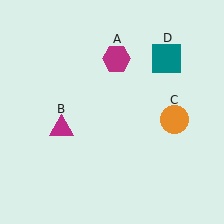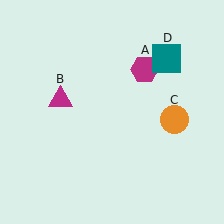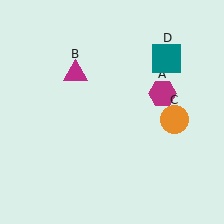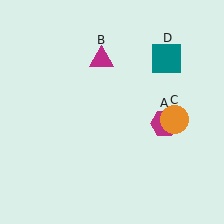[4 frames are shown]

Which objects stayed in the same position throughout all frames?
Orange circle (object C) and teal square (object D) remained stationary.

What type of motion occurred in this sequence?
The magenta hexagon (object A), magenta triangle (object B) rotated clockwise around the center of the scene.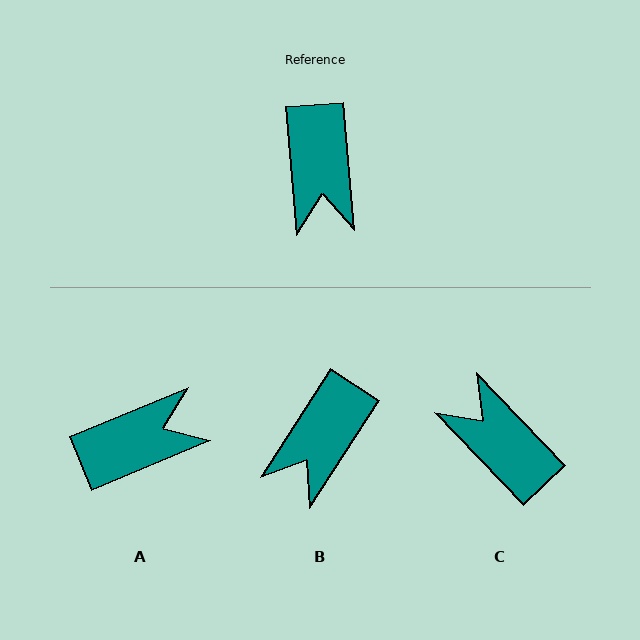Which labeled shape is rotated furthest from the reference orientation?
C, about 141 degrees away.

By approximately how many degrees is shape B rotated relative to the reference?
Approximately 37 degrees clockwise.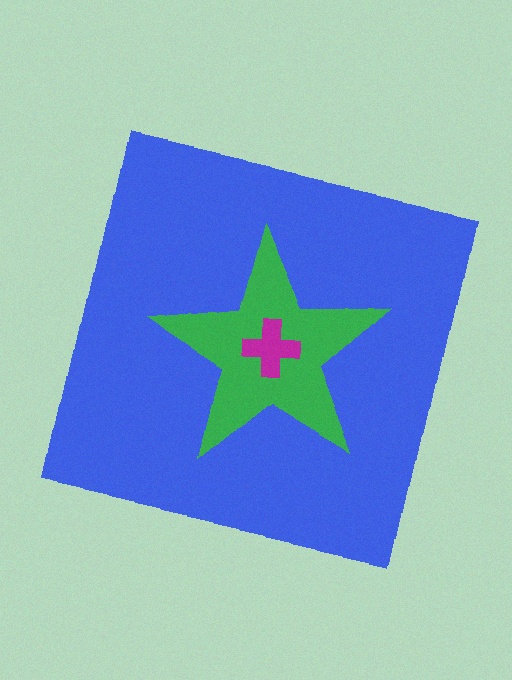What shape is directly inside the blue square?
The green star.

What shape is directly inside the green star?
The magenta cross.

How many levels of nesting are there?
3.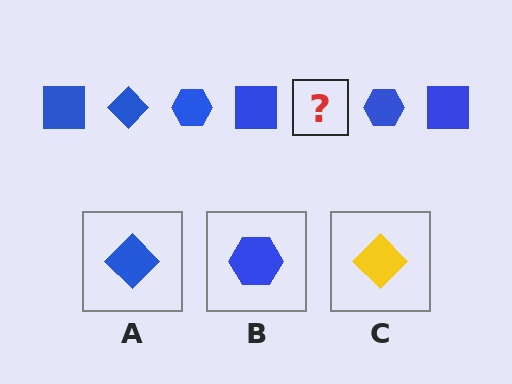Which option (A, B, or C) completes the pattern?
A.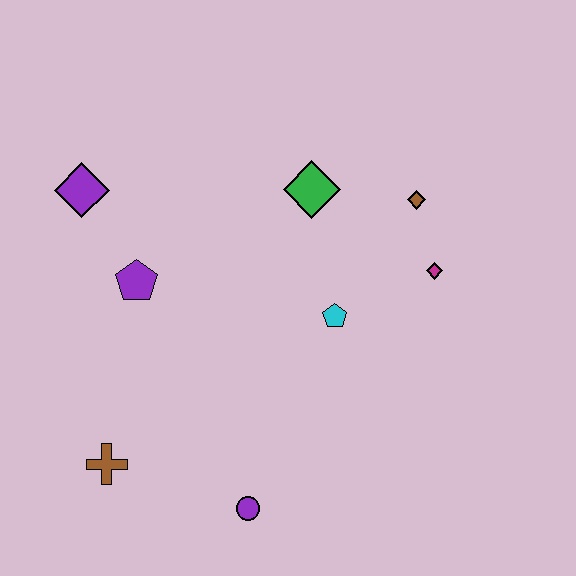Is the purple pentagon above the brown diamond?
No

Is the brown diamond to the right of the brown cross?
Yes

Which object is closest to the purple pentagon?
The purple diamond is closest to the purple pentagon.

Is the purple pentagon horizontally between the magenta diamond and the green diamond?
No